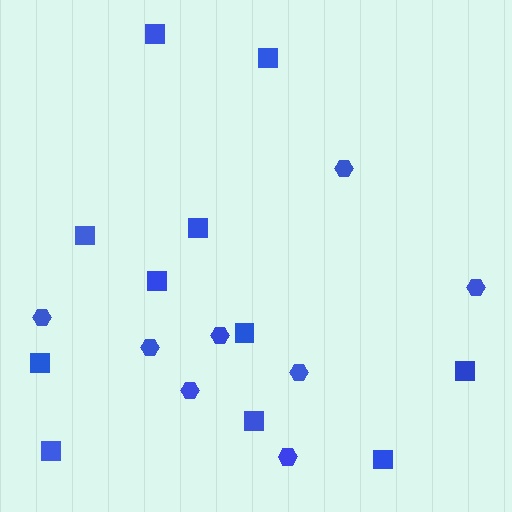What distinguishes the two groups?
There are 2 groups: one group of hexagons (8) and one group of squares (11).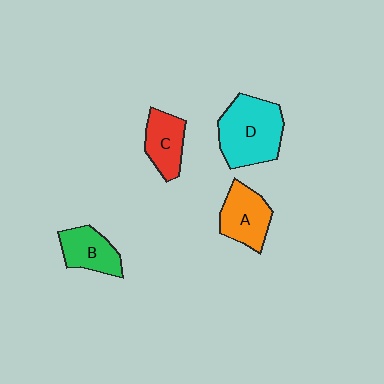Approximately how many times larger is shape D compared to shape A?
Approximately 1.5 times.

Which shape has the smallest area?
Shape C (red).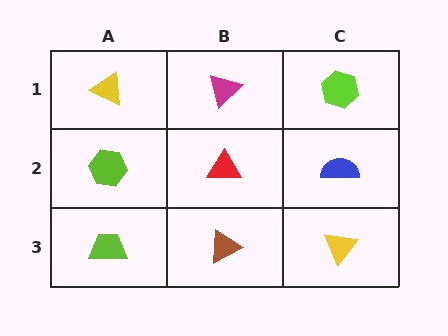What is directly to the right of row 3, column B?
A yellow triangle.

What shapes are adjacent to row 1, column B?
A red triangle (row 2, column B), a yellow triangle (row 1, column A), a lime hexagon (row 1, column C).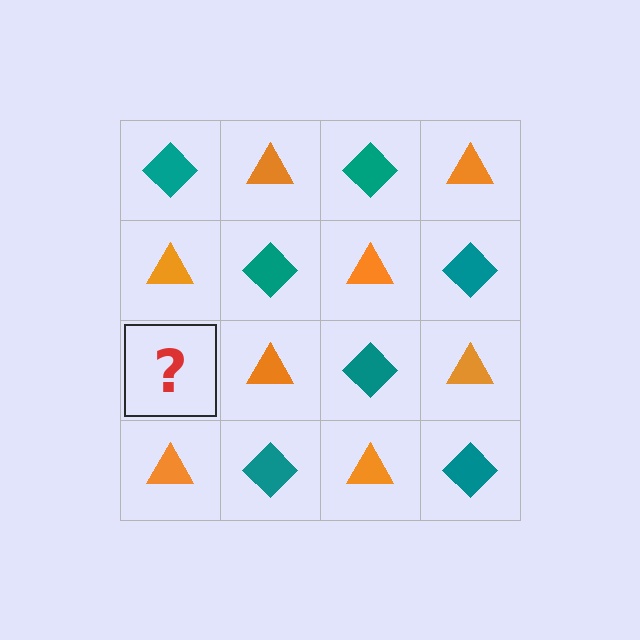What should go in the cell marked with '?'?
The missing cell should contain a teal diamond.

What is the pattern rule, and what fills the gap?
The rule is that it alternates teal diamond and orange triangle in a checkerboard pattern. The gap should be filled with a teal diamond.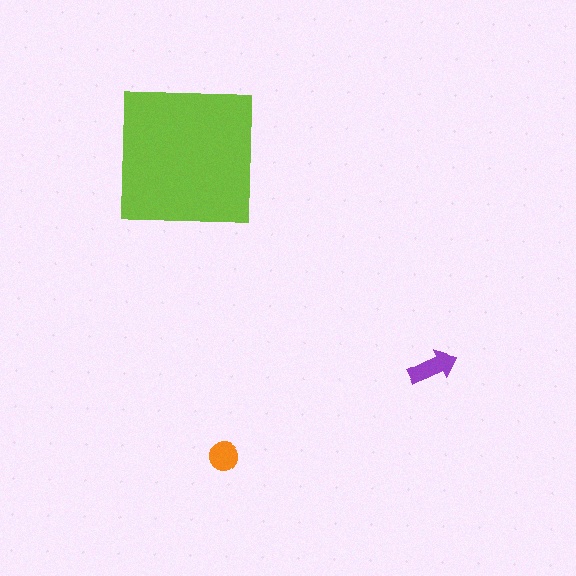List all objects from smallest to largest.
The orange circle, the purple arrow, the lime square.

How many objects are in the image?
There are 3 objects in the image.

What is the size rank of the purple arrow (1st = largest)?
2nd.